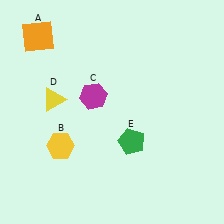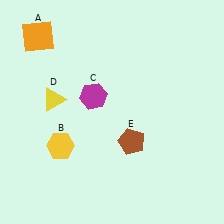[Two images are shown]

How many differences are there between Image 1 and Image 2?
There is 1 difference between the two images.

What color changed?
The pentagon (E) changed from green in Image 1 to brown in Image 2.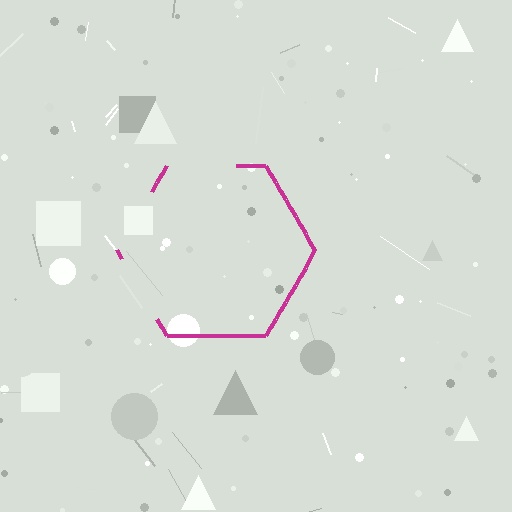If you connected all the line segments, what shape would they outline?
They would outline a hexagon.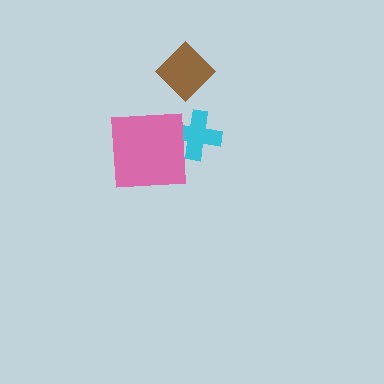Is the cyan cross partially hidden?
Yes, it is partially covered by another shape.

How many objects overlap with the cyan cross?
1 object overlaps with the cyan cross.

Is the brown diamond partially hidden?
No, no other shape covers it.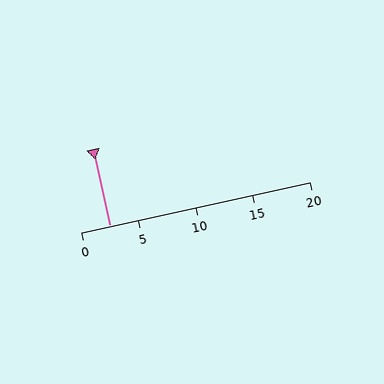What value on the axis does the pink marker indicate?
The marker indicates approximately 2.5.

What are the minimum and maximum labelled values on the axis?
The axis runs from 0 to 20.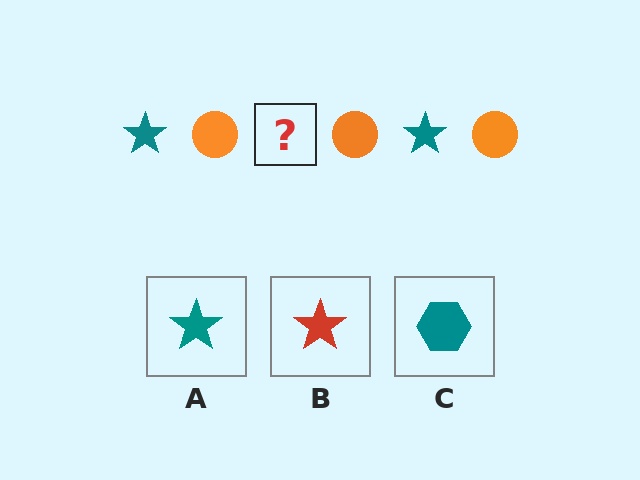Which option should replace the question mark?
Option A.